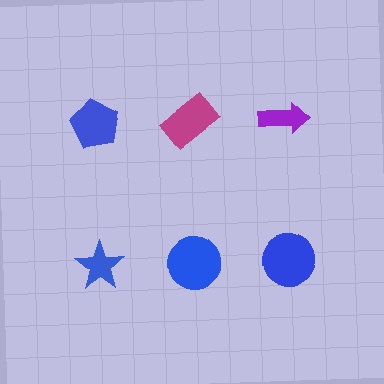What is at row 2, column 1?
A blue star.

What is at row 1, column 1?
A blue pentagon.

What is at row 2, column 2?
A blue circle.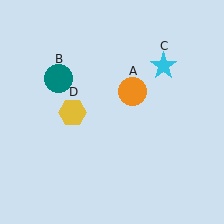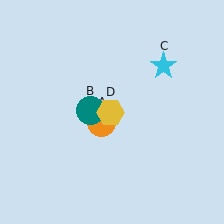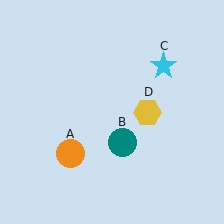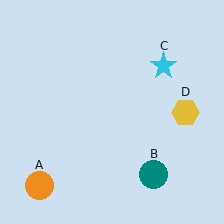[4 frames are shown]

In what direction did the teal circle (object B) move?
The teal circle (object B) moved down and to the right.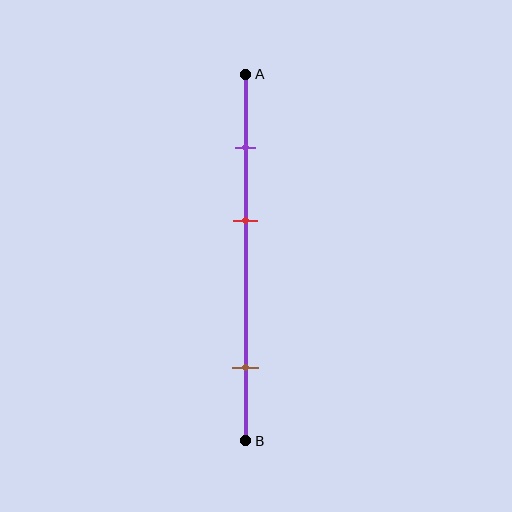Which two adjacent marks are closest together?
The purple and red marks are the closest adjacent pair.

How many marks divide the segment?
There are 3 marks dividing the segment.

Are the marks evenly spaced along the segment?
No, the marks are not evenly spaced.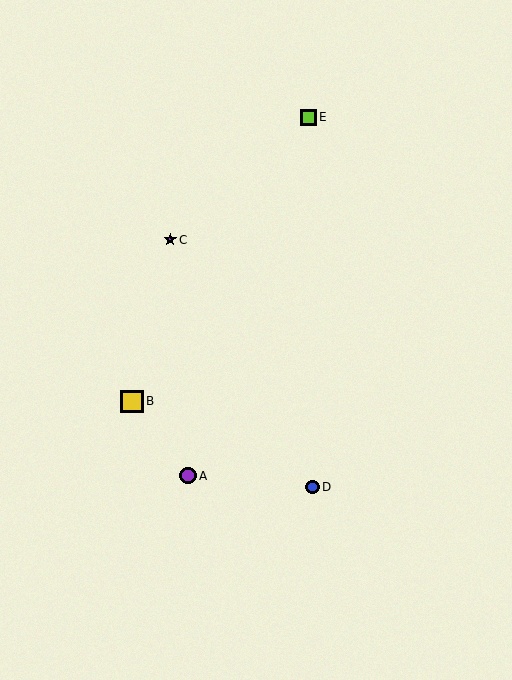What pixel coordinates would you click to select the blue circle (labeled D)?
Click at (312, 487) to select the blue circle D.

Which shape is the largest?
The yellow square (labeled B) is the largest.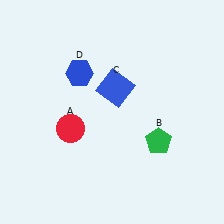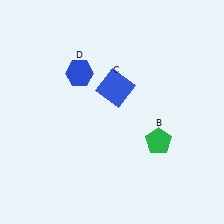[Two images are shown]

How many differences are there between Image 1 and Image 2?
There is 1 difference between the two images.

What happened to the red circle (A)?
The red circle (A) was removed in Image 2. It was in the bottom-left area of Image 1.